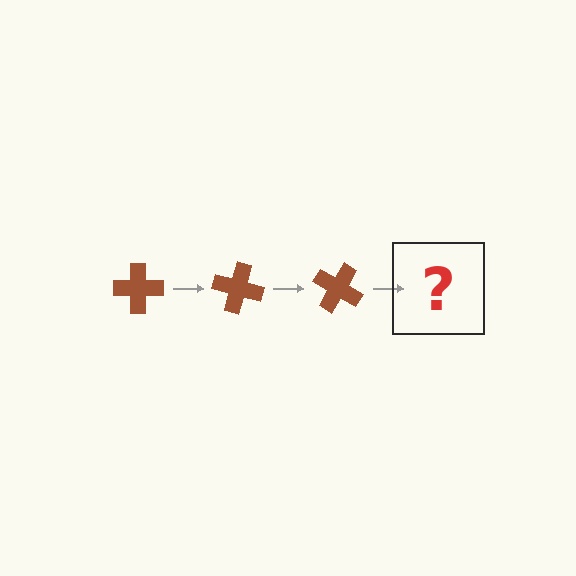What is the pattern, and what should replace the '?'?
The pattern is that the cross rotates 15 degrees each step. The '?' should be a brown cross rotated 45 degrees.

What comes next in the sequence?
The next element should be a brown cross rotated 45 degrees.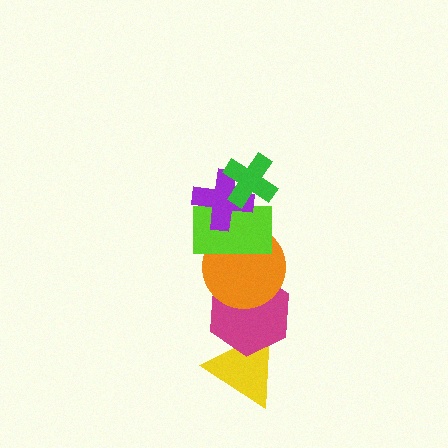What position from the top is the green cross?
The green cross is 1st from the top.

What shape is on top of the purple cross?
The green cross is on top of the purple cross.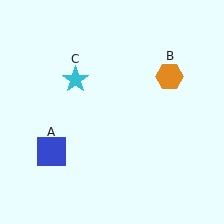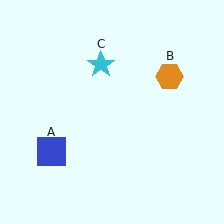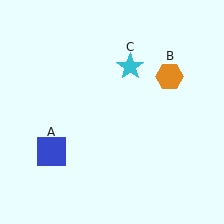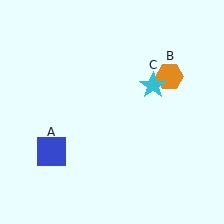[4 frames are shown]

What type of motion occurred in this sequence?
The cyan star (object C) rotated clockwise around the center of the scene.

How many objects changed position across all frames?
1 object changed position: cyan star (object C).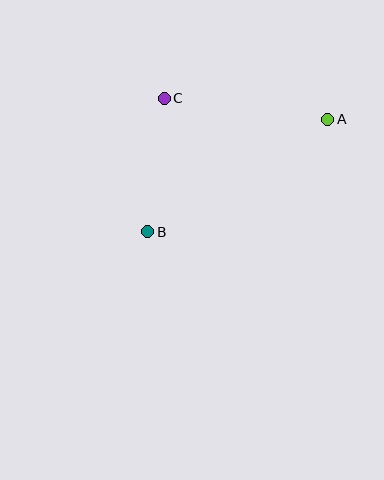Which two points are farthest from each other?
Points A and B are farthest from each other.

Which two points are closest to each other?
Points B and C are closest to each other.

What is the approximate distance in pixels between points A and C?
The distance between A and C is approximately 165 pixels.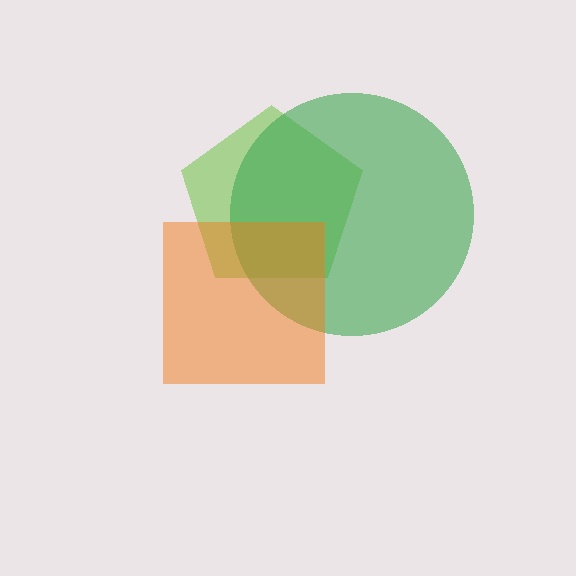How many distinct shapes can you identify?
There are 3 distinct shapes: a lime pentagon, a green circle, an orange square.